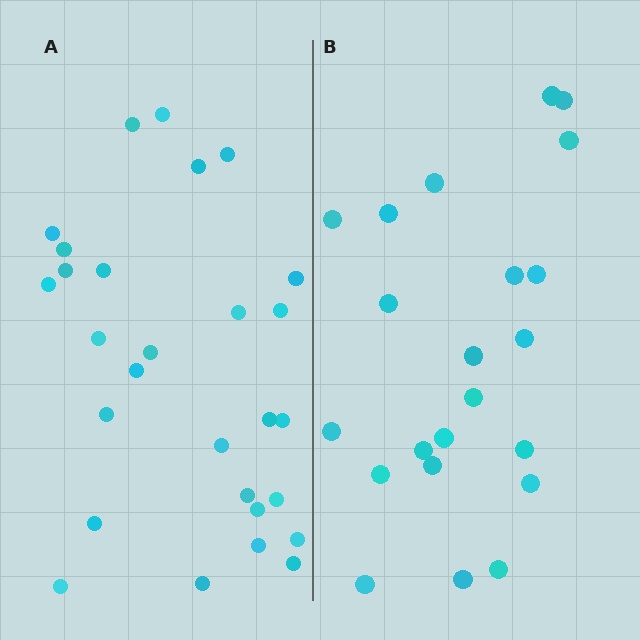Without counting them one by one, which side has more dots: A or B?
Region A (the left region) has more dots.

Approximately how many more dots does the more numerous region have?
Region A has about 6 more dots than region B.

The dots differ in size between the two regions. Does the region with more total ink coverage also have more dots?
No. Region B has more total ink coverage because its dots are larger, but region A actually contains more individual dots. Total area can be misleading — the number of items is what matters here.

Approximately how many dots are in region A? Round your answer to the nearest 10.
About 30 dots. (The exact count is 28, which rounds to 30.)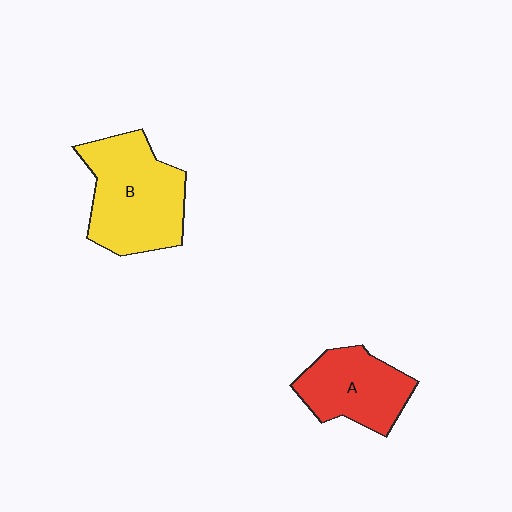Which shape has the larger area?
Shape B (yellow).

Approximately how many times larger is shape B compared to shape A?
Approximately 1.4 times.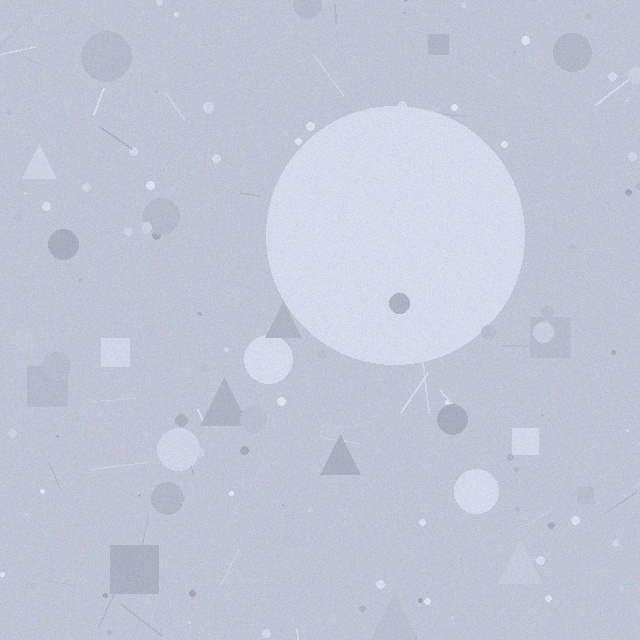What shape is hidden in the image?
A circle is hidden in the image.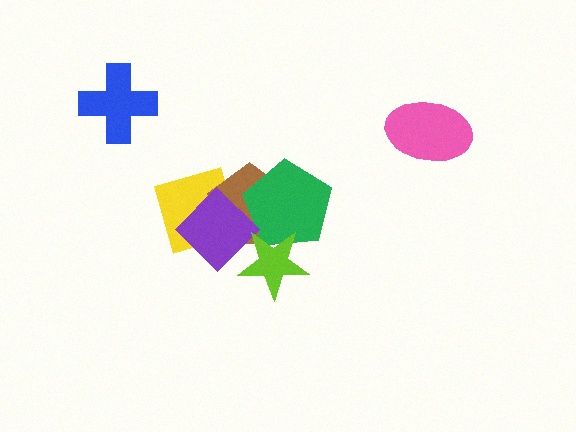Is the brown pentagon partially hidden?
Yes, it is partially covered by another shape.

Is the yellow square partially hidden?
Yes, it is partially covered by another shape.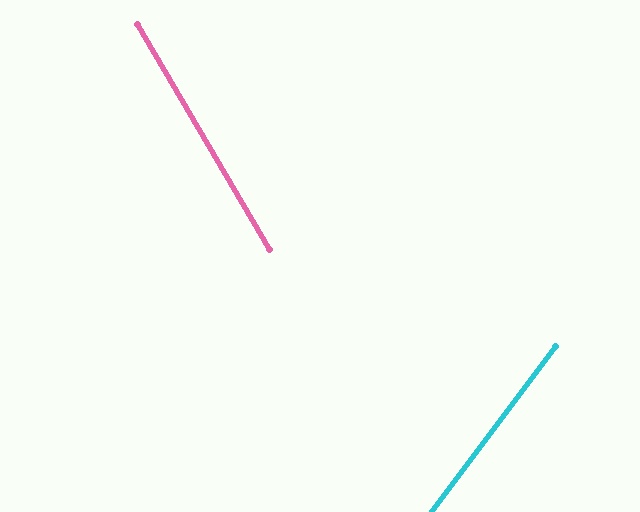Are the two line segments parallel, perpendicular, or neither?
Neither parallel nor perpendicular — they differ by about 67°.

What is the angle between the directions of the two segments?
Approximately 67 degrees.